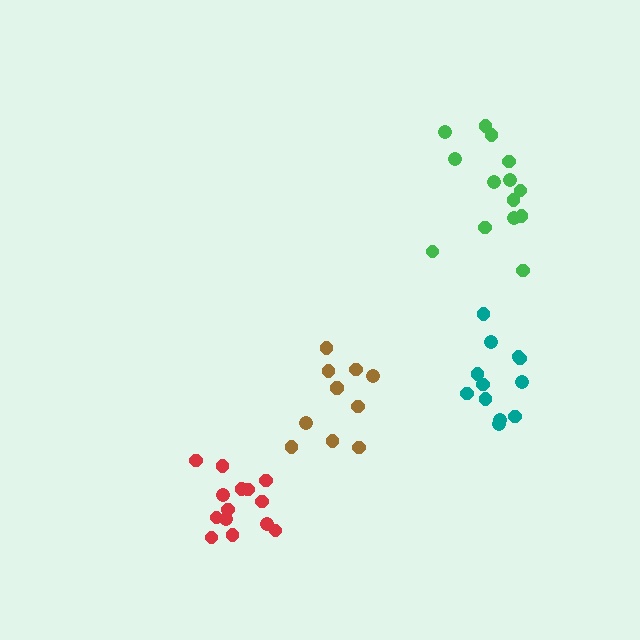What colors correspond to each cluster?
The clusters are colored: teal, brown, red, green.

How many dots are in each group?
Group 1: 12 dots, Group 2: 11 dots, Group 3: 14 dots, Group 4: 14 dots (51 total).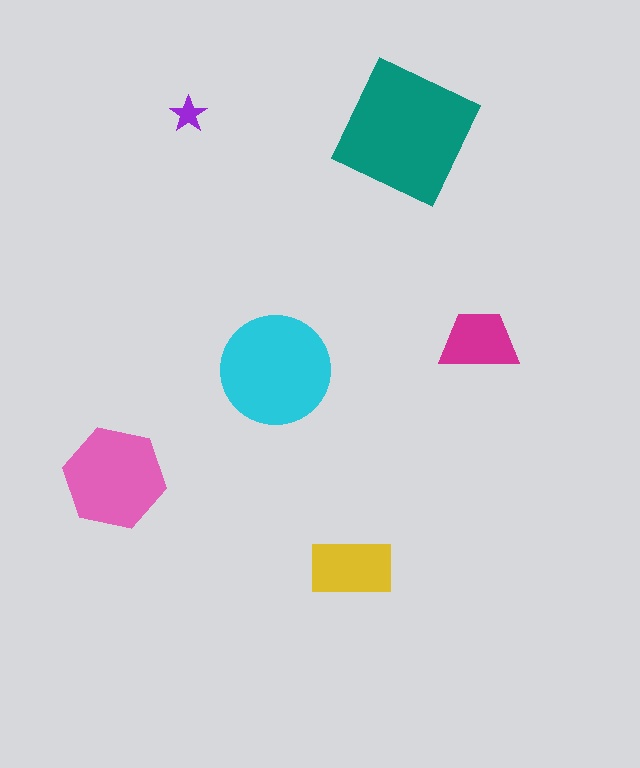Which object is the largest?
The teal square.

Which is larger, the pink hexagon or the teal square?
The teal square.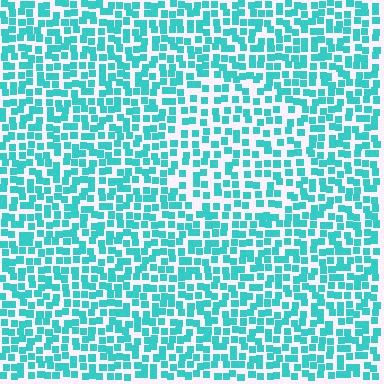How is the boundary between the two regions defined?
The boundary is defined by a change in element density (approximately 1.4x ratio). All elements are the same color, size, and shape.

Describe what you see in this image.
The image contains small cyan elements arranged at two different densities. A circle-shaped region is visible where the elements are less densely packed than the surrounding area.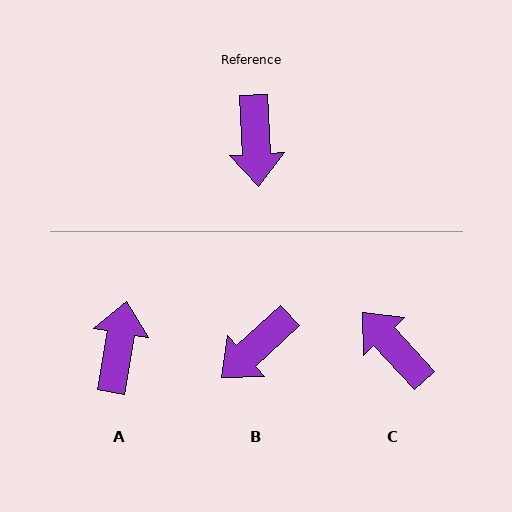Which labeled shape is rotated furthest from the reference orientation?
A, about 168 degrees away.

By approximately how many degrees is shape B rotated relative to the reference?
Approximately 51 degrees clockwise.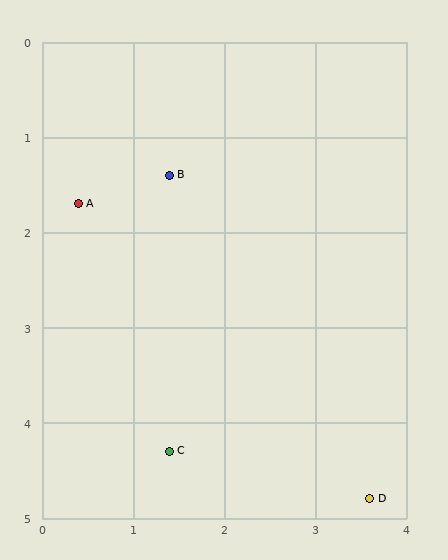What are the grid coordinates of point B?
Point B is at approximately (1.4, 1.4).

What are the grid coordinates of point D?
Point D is at approximately (3.6, 4.8).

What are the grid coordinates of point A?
Point A is at approximately (0.4, 1.7).